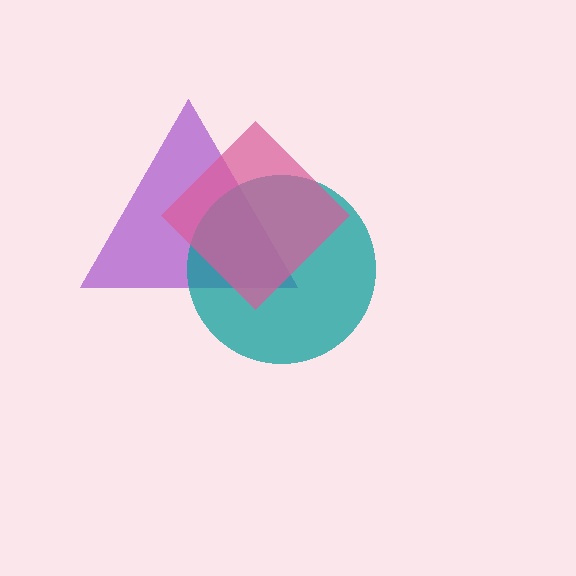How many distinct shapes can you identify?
There are 3 distinct shapes: a purple triangle, a teal circle, a pink diamond.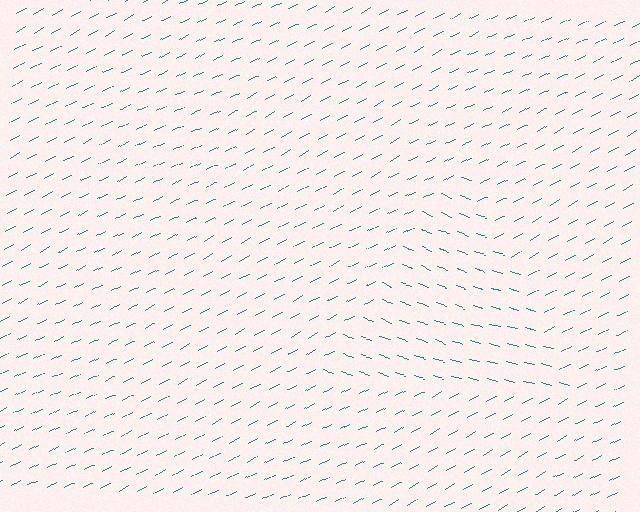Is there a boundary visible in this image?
Yes, there is a texture boundary formed by a change in line orientation.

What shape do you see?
I see a triangle.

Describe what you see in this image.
The image is filled with small teal line segments. A triangle region in the image has lines oriented differently from the surrounding lines, creating a visible texture boundary.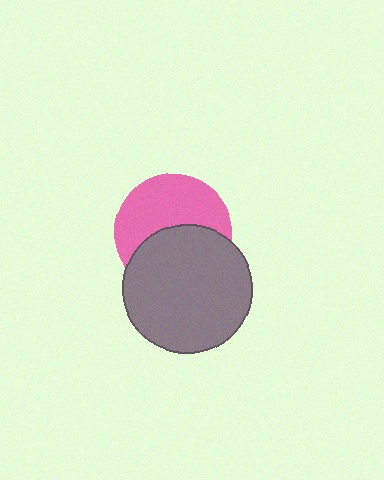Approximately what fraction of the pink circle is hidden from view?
Roughly 47% of the pink circle is hidden behind the gray circle.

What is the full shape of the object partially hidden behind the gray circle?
The partially hidden object is a pink circle.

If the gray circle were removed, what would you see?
You would see the complete pink circle.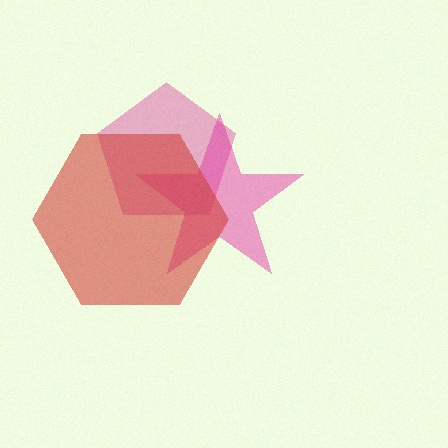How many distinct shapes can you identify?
There are 3 distinct shapes: a pink star, a magenta pentagon, a red hexagon.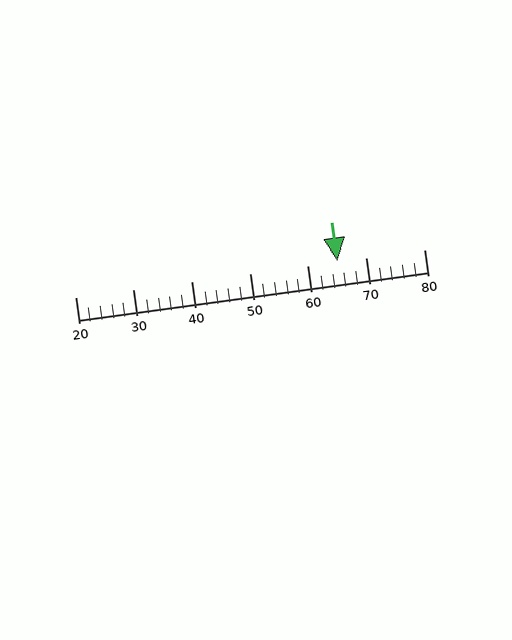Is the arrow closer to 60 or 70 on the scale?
The arrow is closer to 70.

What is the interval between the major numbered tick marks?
The major tick marks are spaced 10 units apart.